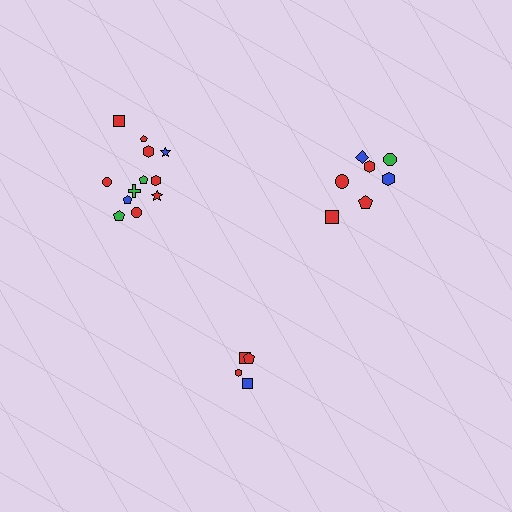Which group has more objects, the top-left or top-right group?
The top-left group.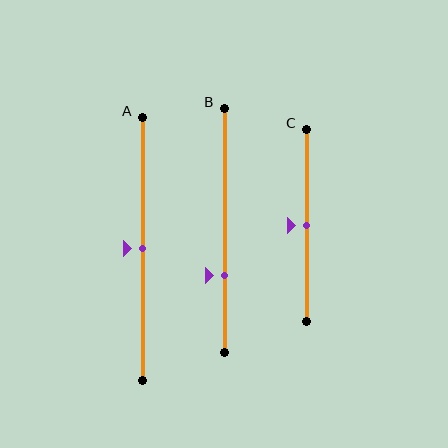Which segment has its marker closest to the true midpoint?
Segment A has its marker closest to the true midpoint.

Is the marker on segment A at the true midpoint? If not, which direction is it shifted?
Yes, the marker on segment A is at the true midpoint.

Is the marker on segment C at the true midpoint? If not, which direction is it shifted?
Yes, the marker on segment C is at the true midpoint.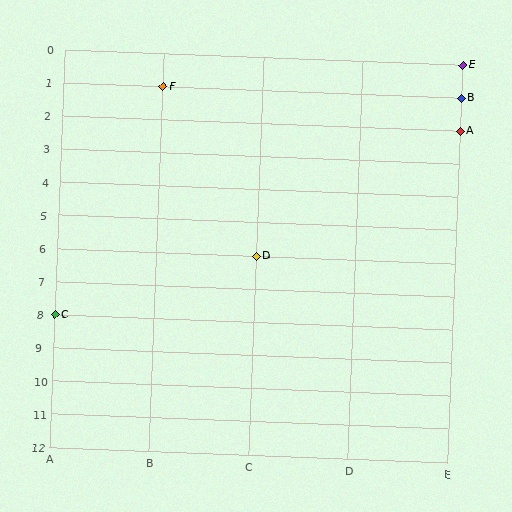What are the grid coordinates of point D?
Point D is at grid coordinates (C, 6).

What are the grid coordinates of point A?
Point A is at grid coordinates (E, 2).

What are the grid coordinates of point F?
Point F is at grid coordinates (B, 1).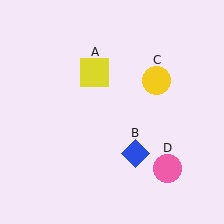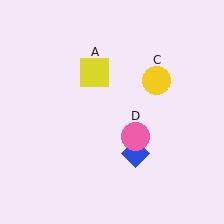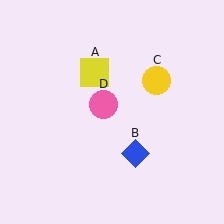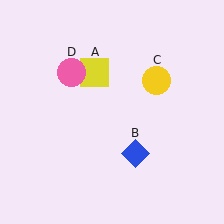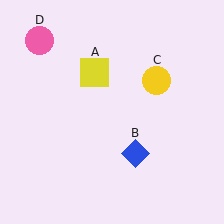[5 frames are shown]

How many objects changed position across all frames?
1 object changed position: pink circle (object D).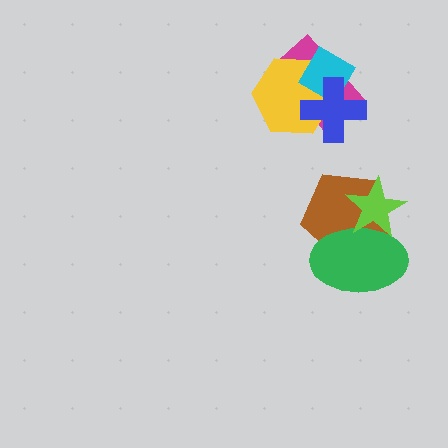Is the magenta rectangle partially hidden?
Yes, it is partially covered by another shape.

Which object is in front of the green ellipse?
The lime star is in front of the green ellipse.